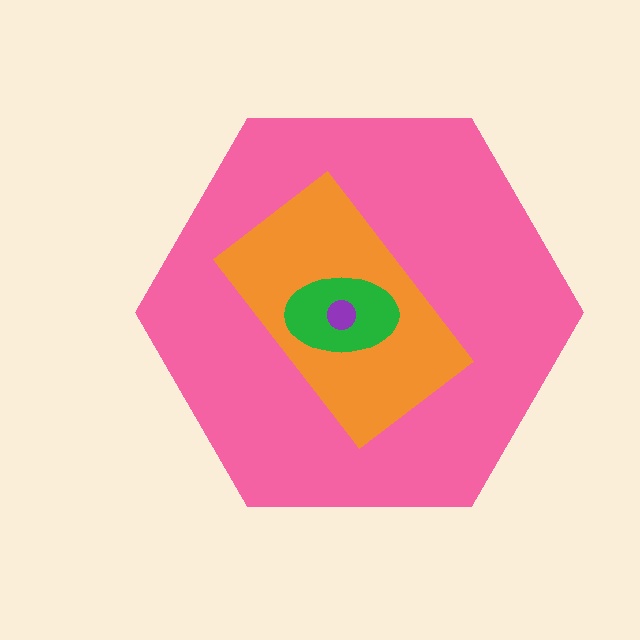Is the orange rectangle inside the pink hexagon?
Yes.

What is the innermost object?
The purple circle.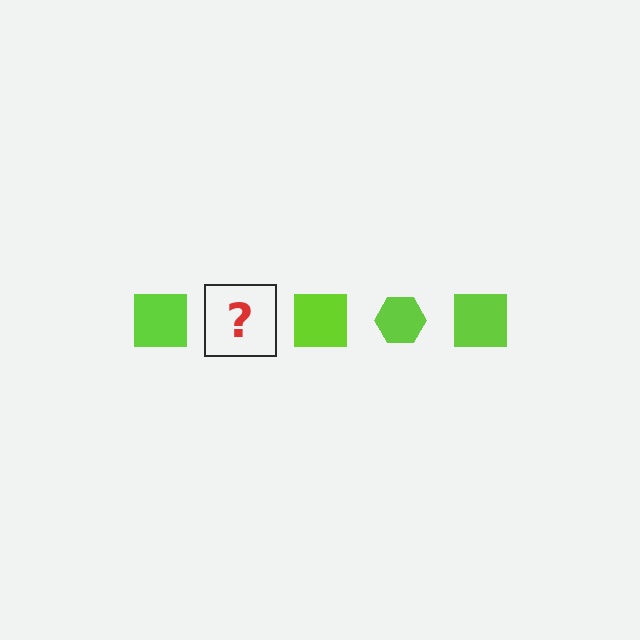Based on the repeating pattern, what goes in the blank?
The blank should be a lime hexagon.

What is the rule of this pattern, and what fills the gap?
The rule is that the pattern cycles through square, hexagon shapes in lime. The gap should be filled with a lime hexagon.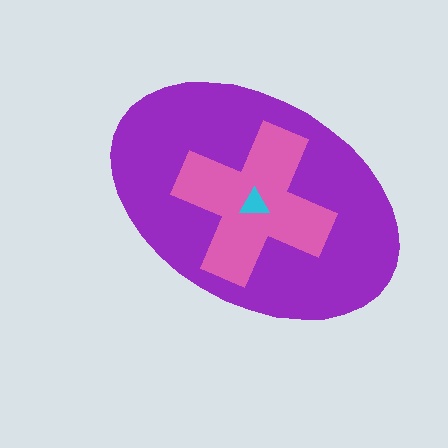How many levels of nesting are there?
3.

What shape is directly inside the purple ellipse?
The pink cross.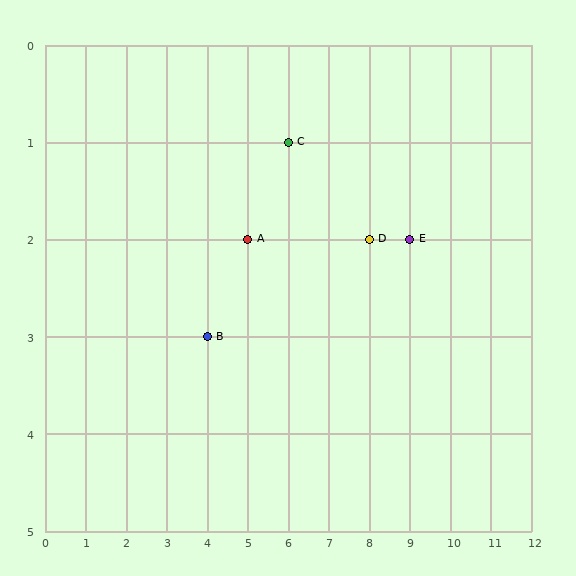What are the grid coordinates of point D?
Point D is at grid coordinates (8, 2).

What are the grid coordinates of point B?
Point B is at grid coordinates (4, 3).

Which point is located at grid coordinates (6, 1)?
Point C is at (6, 1).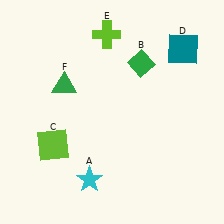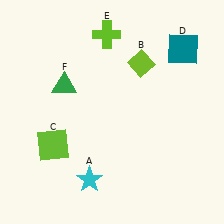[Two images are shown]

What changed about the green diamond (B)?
In Image 1, B is green. In Image 2, it changed to lime.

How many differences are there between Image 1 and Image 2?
There is 1 difference between the two images.